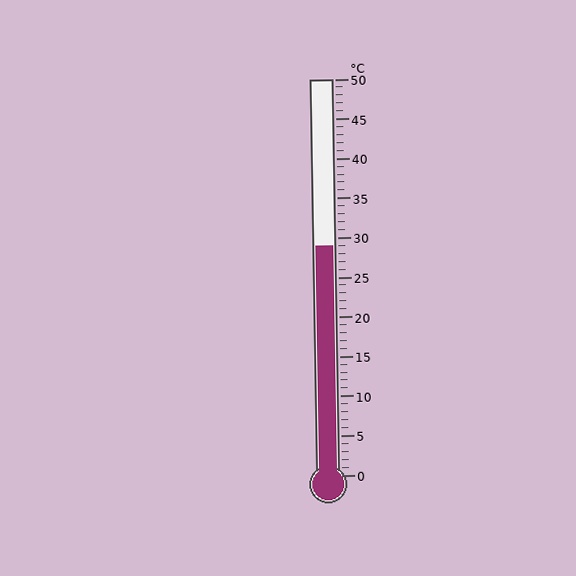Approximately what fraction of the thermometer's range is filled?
The thermometer is filled to approximately 60% of its range.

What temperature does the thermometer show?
The thermometer shows approximately 29°C.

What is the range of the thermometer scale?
The thermometer scale ranges from 0°C to 50°C.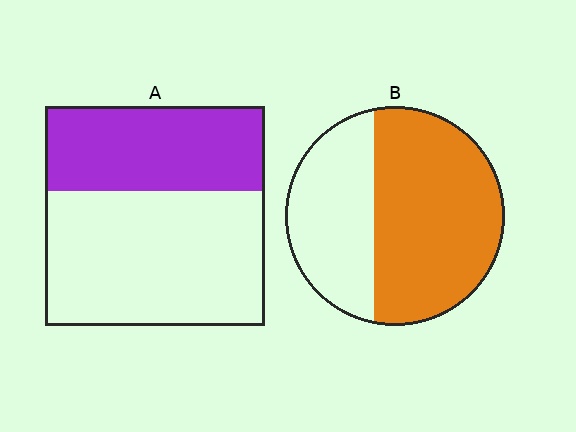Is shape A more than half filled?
No.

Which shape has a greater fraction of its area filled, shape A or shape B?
Shape B.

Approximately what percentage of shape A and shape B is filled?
A is approximately 40% and B is approximately 60%.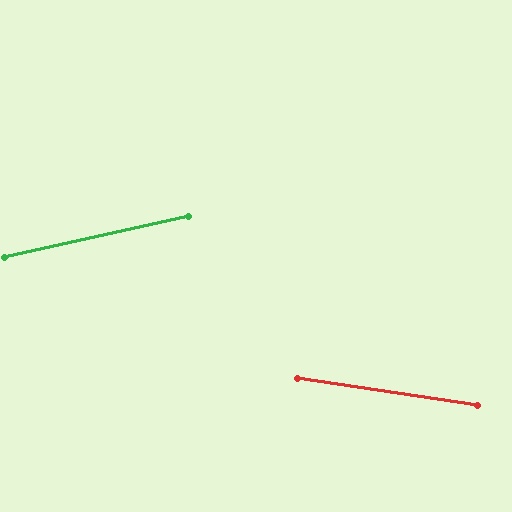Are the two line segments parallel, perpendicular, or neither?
Neither parallel nor perpendicular — they differ by about 21°.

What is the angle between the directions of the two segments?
Approximately 21 degrees.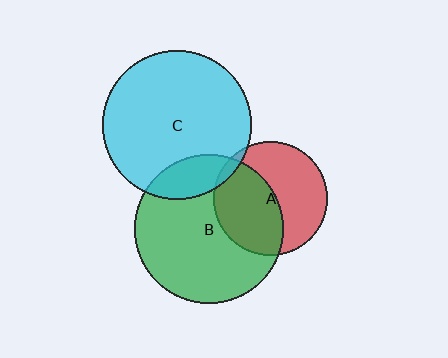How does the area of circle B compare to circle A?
Approximately 1.7 times.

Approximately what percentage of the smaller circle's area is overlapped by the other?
Approximately 15%.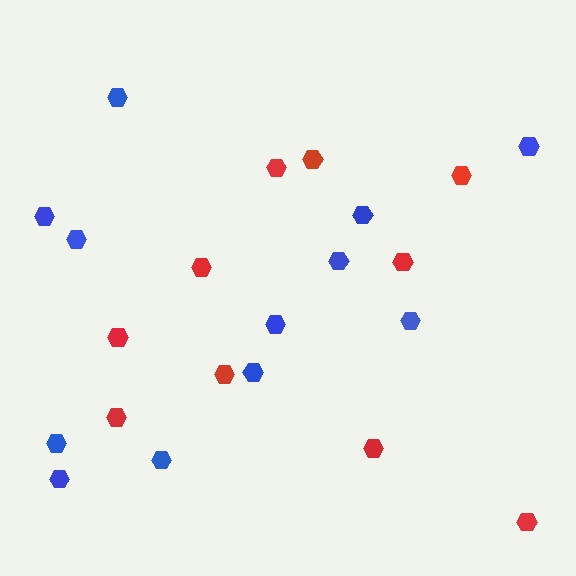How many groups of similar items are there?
There are 2 groups: one group of blue hexagons (12) and one group of red hexagons (10).